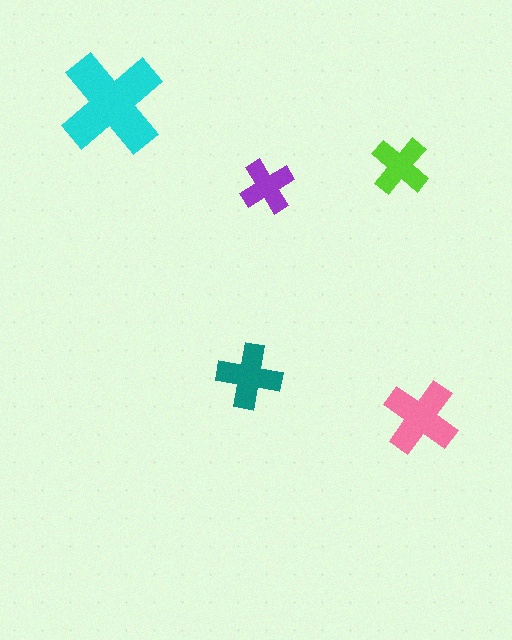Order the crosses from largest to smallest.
the cyan one, the pink one, the teal one, the lime one, the purple one.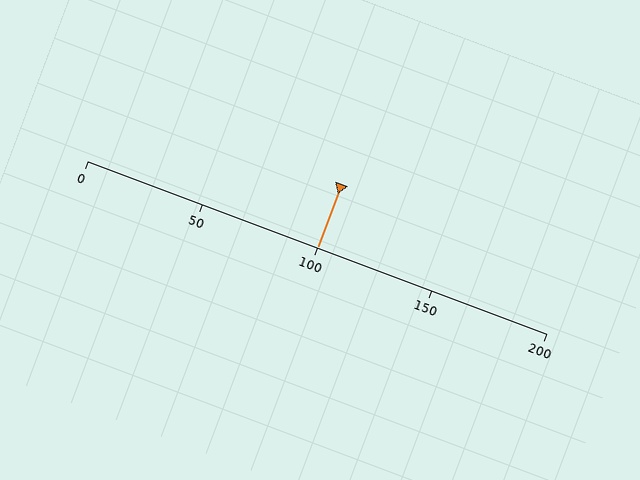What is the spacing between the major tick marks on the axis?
The major ticks are spaced 50 apart.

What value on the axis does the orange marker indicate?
The marker indicates approximately 100.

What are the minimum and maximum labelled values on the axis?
The axis runs from 0 to 200.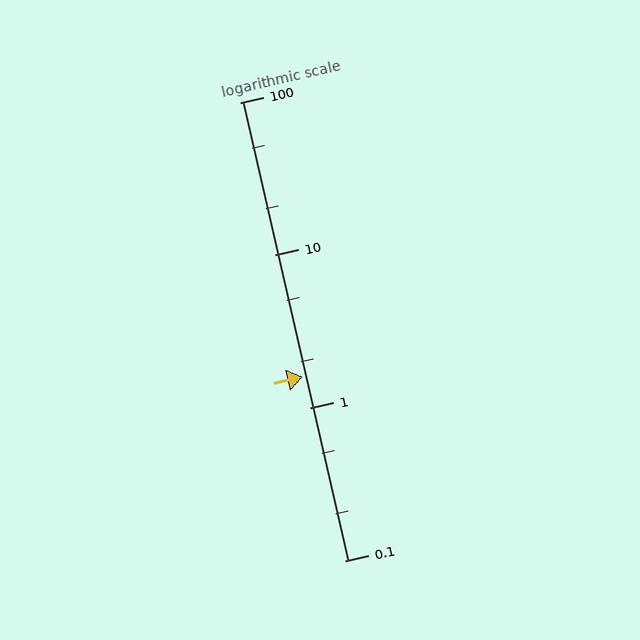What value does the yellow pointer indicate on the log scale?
The pointer indicates approximately 1.6.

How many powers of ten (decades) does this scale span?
The scale spans 3 decades, from 0.1 to 100.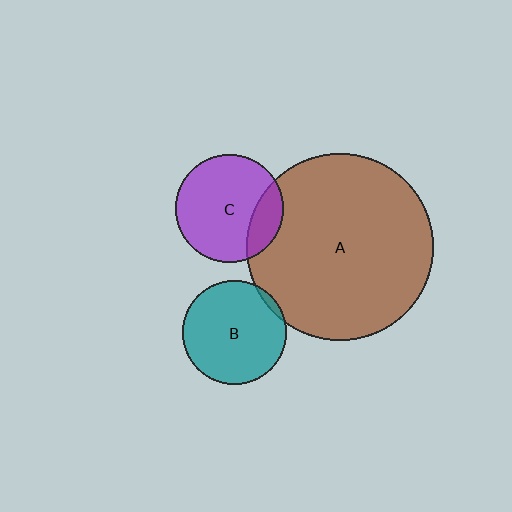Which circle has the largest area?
Circle A (brown).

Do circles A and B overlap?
Yes.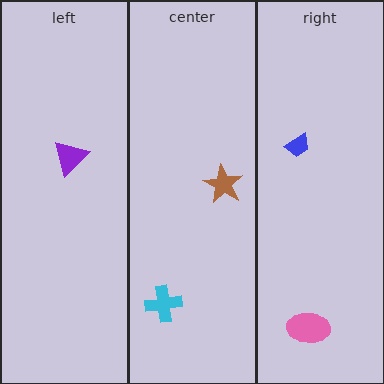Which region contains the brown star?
The center region.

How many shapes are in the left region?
1.